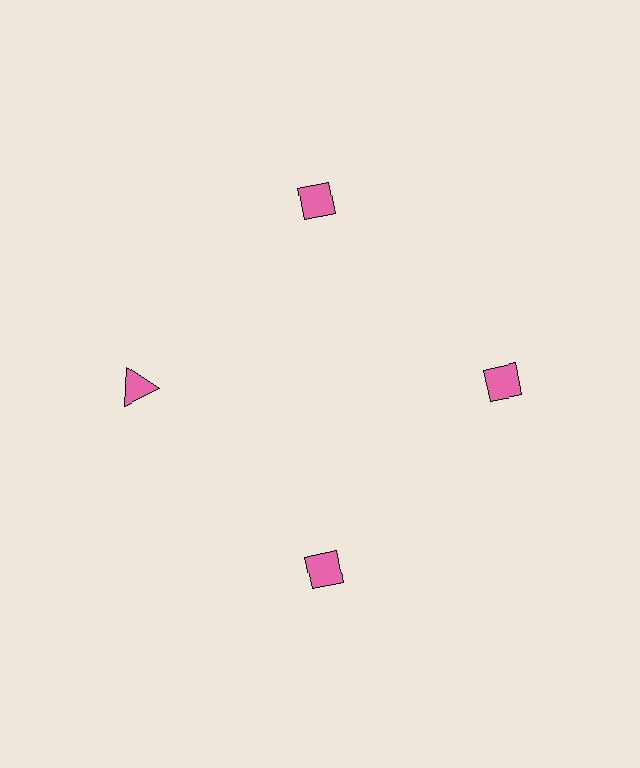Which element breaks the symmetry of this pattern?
The pink triangle at roughly the 9 o'clock position breaks the symmetry. All other shapes are pink diamonds.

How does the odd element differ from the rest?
It has a different shape: triangle instead of diamond.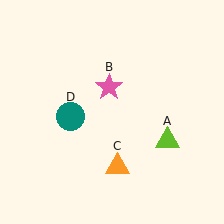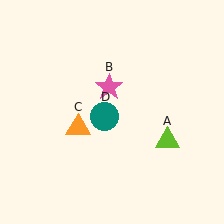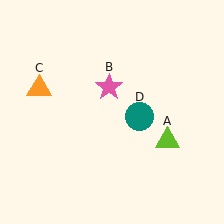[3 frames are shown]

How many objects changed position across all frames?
2 objects changed position: orange triangle (object C), teal circle (object D).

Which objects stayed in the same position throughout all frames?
Lime triangle (object A) and pink star (object B) remained stationary.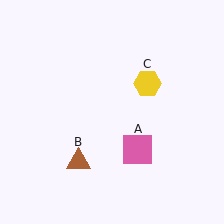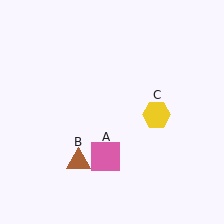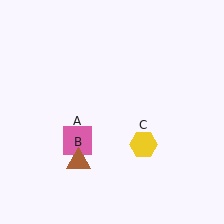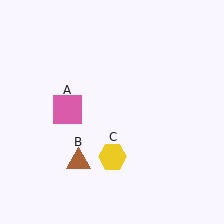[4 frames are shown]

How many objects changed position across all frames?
2 objects changed position: pink square (object A), yellow hexagon (object C).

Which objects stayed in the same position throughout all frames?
Brown triangle (object B) remained stationary.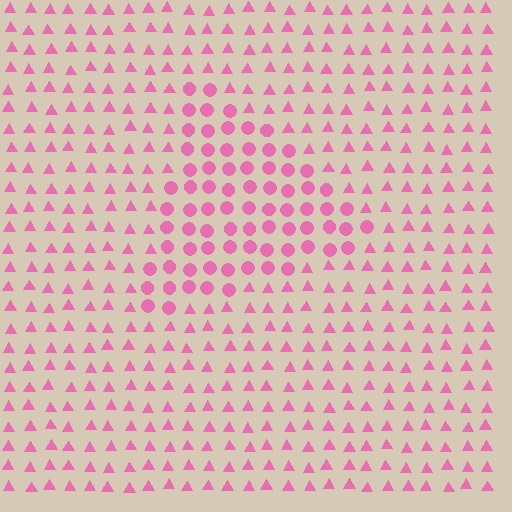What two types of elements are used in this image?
The image uses circles inside the triangle region and triangles outside it.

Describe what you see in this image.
The image is filled with small pink elements arranged in a uniform grid. A triangle-shaped region contains circles, while the surrounding area contains triangles. The boundary is defined purely by the change in element shape.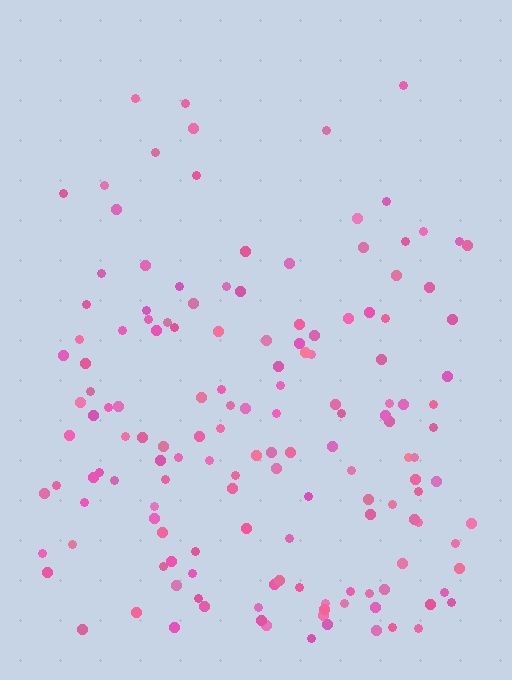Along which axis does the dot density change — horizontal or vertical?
Vertical.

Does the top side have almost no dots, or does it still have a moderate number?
Still a moderate number, just noticeably fewer than the bottom.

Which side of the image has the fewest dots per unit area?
The top.